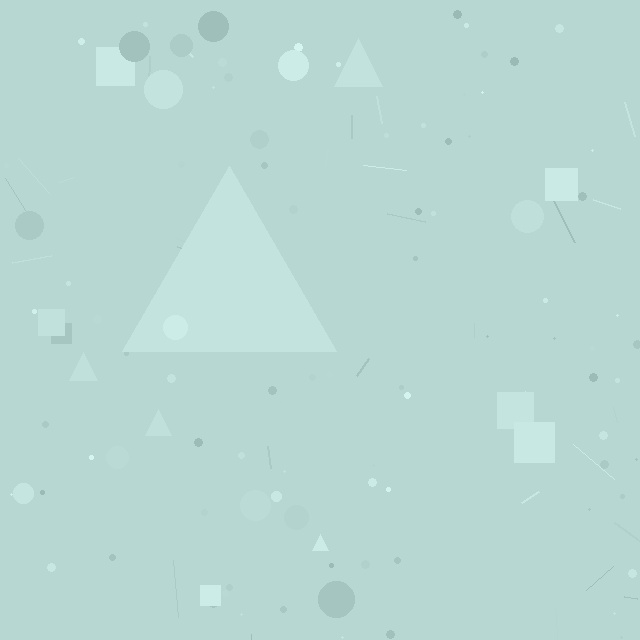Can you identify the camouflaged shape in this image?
The camouflaged shape is a triangle.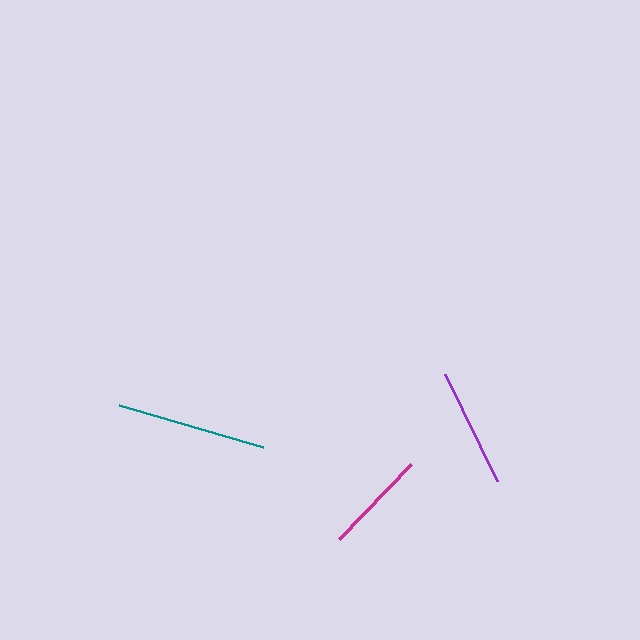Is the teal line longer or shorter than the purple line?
The teal line is longer than the purple line.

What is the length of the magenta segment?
The magenta segment is approximately 104 pixels long.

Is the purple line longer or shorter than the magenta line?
The purple line is longer than the magenta line.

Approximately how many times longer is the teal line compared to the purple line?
The teal line is approximately 1.3 times the length of the purple line.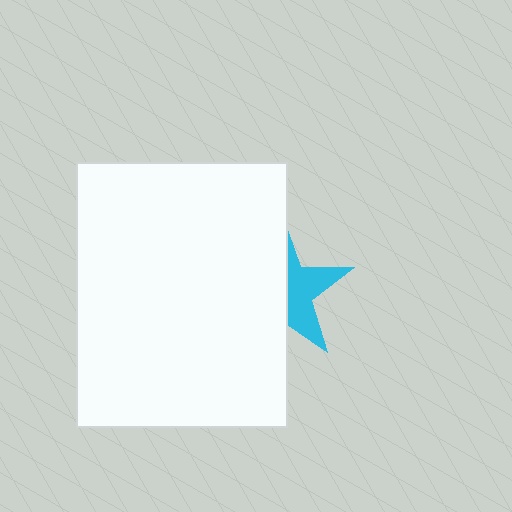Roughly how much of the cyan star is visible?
A small part of it is visible (roughly 43%).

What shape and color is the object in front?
The object in front is a white rectangle.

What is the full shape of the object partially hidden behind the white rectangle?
The partially hidden object is a cyan star.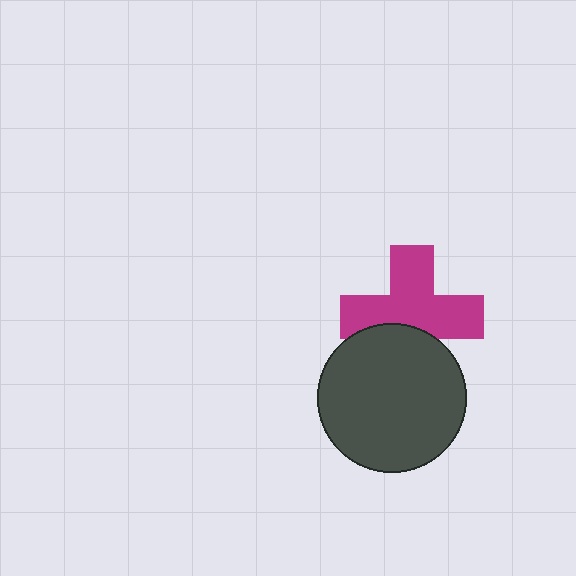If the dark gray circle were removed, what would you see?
You would see the complete magenta cross.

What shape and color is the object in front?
The object in front is a dark gray circle.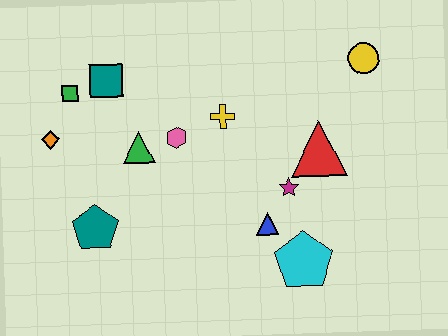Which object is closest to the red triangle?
The magenta star is closest to the red triangle.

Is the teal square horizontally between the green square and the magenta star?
Yes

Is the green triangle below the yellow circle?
Yes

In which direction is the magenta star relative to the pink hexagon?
The magenta star is to the right of the pink hexagon.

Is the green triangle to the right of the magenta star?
No